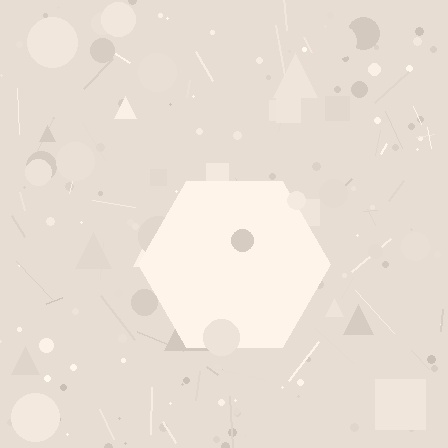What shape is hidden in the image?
A hexagon is hidden in the image.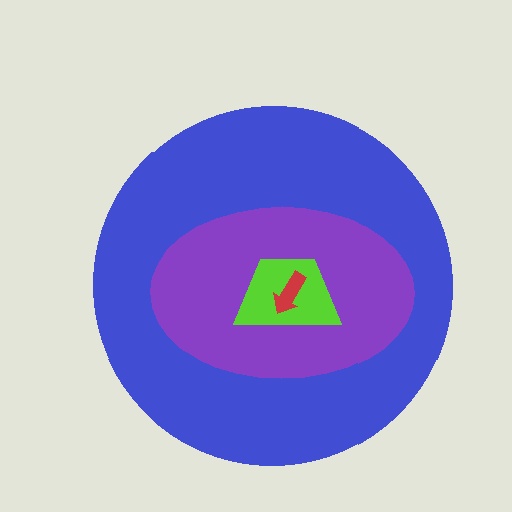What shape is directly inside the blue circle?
The purple ellipse.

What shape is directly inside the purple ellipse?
The lime trapezoid.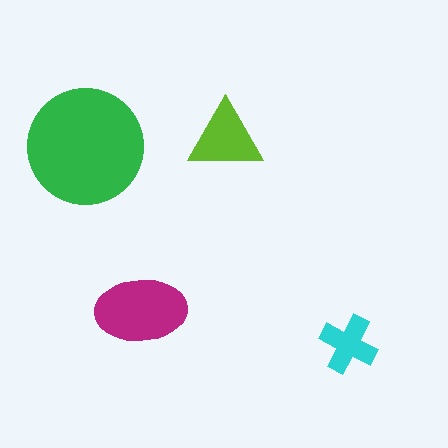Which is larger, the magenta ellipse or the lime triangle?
The magenta ellipse.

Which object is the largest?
The green circle.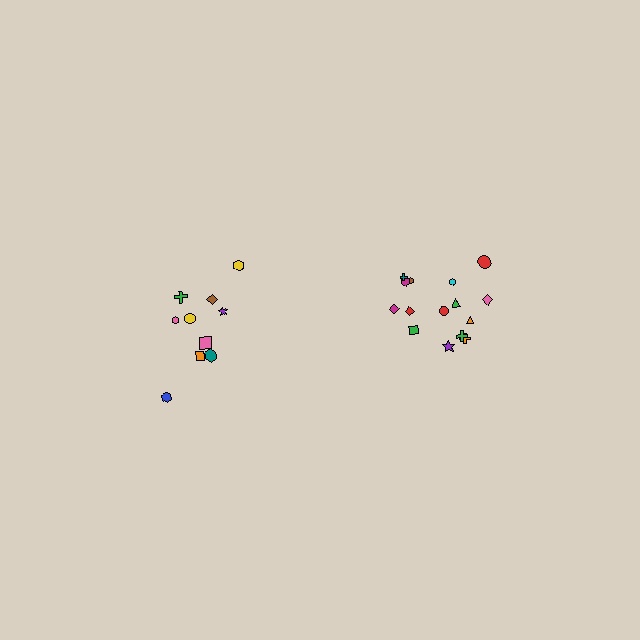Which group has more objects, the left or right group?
The right group.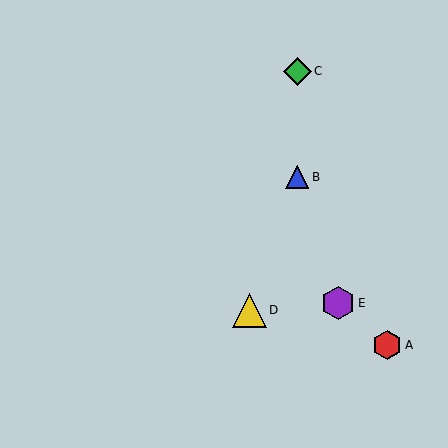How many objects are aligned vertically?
2 objects (B, C) are aligned vertically.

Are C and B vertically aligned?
Yes, both are at x≈297.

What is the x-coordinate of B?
Object B is at x≈297.